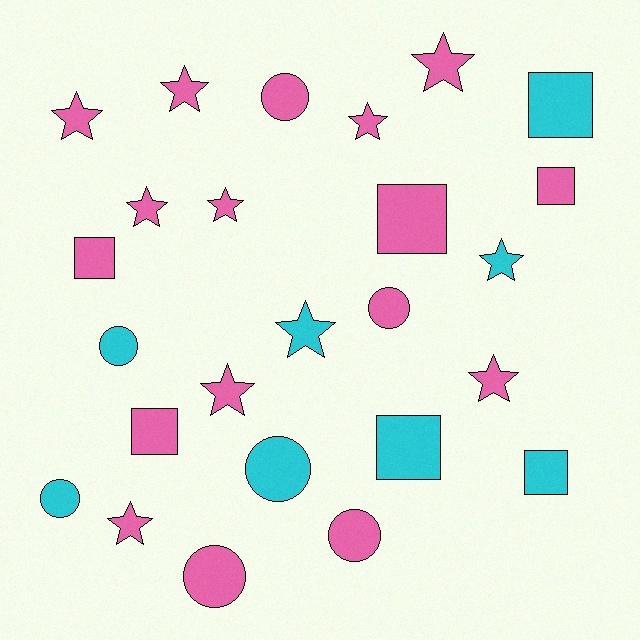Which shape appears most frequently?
Star, with 11 objects.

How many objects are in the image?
There are 25 objects.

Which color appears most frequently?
Pink, with 17 objects.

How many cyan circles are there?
There are 3 cyan circles.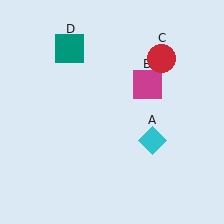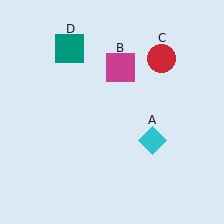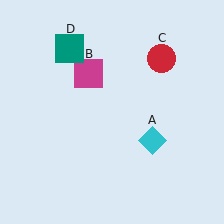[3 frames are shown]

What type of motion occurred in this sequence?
The magenta square (object B) rotated counterclockwise around the center of the scene.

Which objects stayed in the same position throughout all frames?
Cyan diamond (object A) and red circle (object C) and teal square (object D) remained stationary.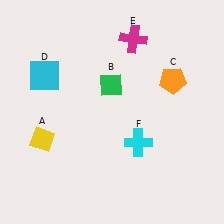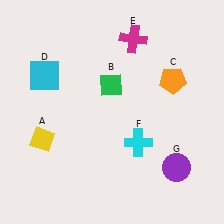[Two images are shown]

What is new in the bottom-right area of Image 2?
A purple circle (G) was added in the bottom-right area of Image 2.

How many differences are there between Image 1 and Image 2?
There is 1 difference between the two images.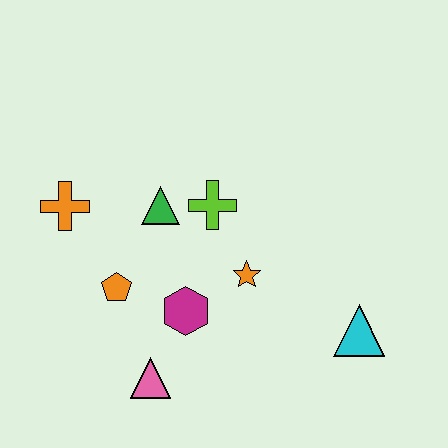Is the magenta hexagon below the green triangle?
Yes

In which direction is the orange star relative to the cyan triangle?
The orange star is to the left of the cyan triangle.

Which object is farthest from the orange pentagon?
The cyan triangle is farthest from the orange pentagon.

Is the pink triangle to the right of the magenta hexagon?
No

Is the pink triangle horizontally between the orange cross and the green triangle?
Yes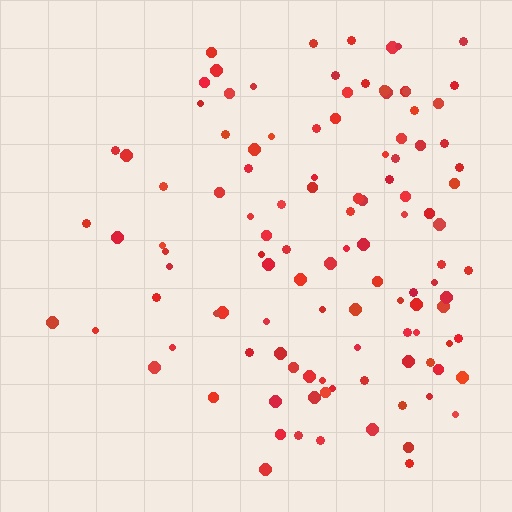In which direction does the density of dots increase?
From left to right, with the right side densest.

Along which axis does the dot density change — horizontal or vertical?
Horizontal.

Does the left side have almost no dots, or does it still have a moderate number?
Still a moderate number, just noticeably fewer than the right.